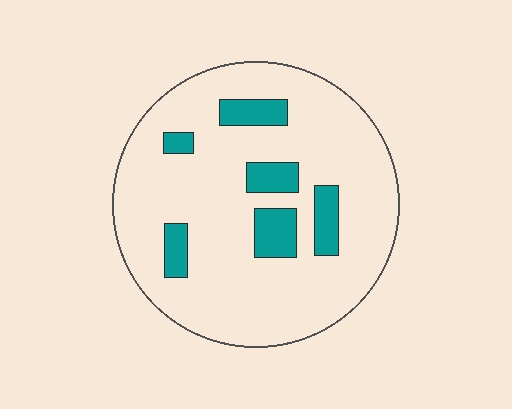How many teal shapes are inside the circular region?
6.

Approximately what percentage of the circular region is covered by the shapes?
Approximately 15%.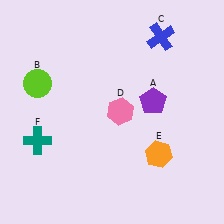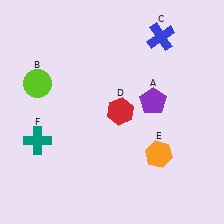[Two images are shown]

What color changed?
The hexagon (D) changed from pink in Image 1 to red in Image 2.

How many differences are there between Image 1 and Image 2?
There is 1 difference between the two images.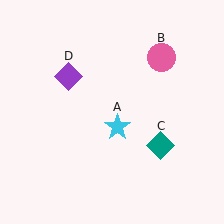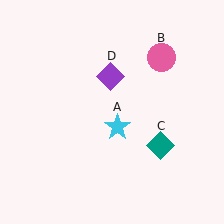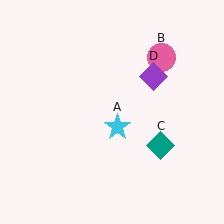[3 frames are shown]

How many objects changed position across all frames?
1 object changed position: purple diamond (object D).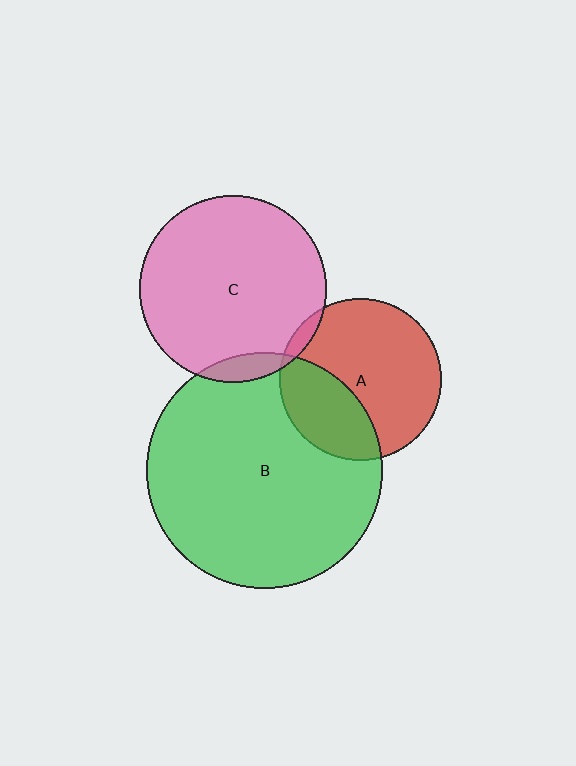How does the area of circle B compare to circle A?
Approximately 2.1 times.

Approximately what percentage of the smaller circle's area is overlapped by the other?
Approximately 5%.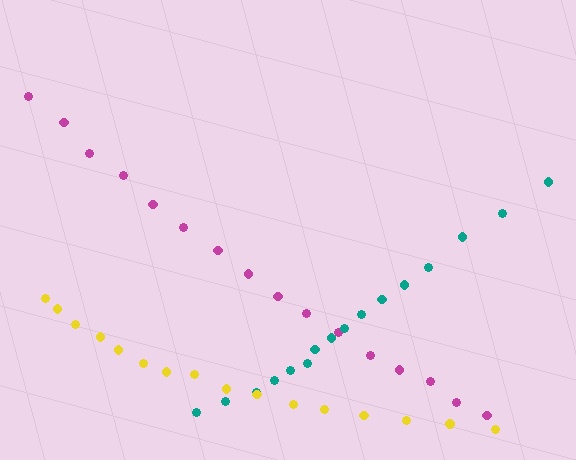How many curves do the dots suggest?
There are 3 distinct paths.